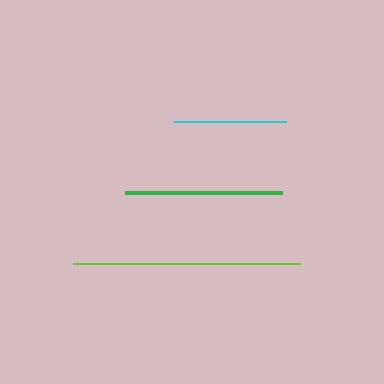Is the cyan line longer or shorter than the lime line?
The lime line is longer than the cyan line.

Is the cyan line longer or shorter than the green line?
The green line is longer than the cyan line.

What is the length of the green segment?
The green segment is approximately 156 pixels long.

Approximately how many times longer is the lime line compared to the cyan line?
The lime line is approximately 2.0 times the length of the cyan line.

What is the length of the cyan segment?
The cyan segment is approximately 113 pixels long.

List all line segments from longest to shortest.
From longest to shortest: lime, green, cyan.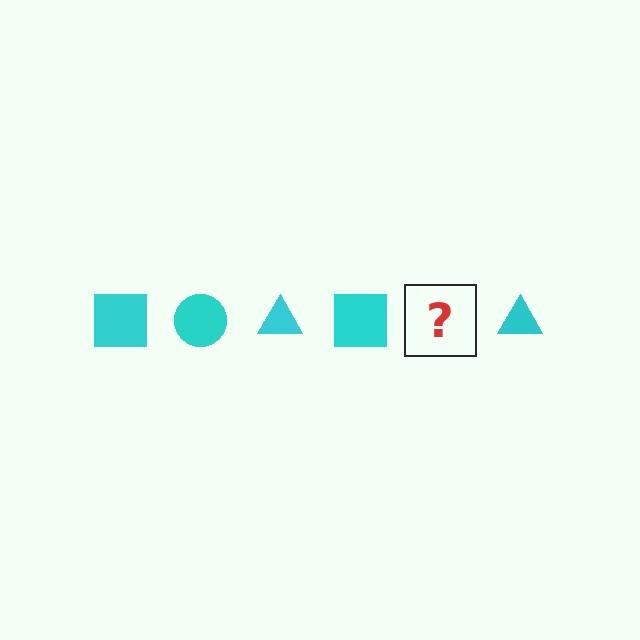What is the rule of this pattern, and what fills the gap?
The rule is that the pattern cycles through square, circle, triangle shapes in cyan. The gap should be filled with a cyan circle.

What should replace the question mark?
The question mark should be replaced with a cyan circle.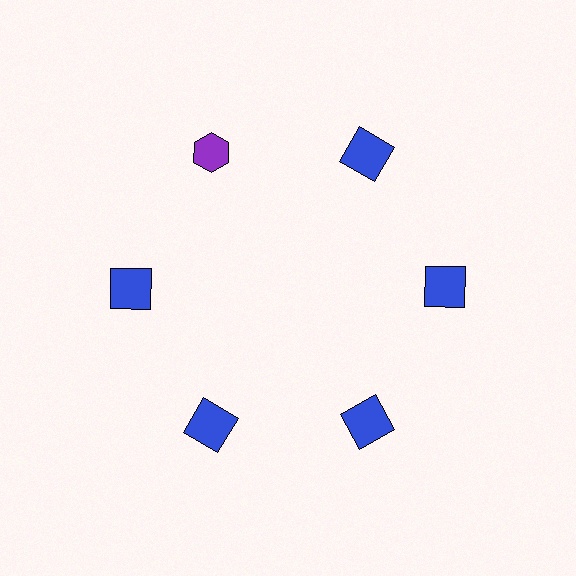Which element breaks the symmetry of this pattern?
The purple hexagon at roughly the 11 o'clock position breaks the symmetry. All other shapes are blue squares.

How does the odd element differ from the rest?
It differs in both color (purple instead of blue) and shape (hexagon instead of square).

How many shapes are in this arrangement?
There are 6 shapes arranged in a ring pattern.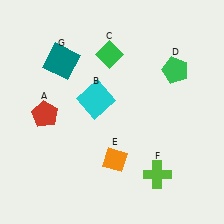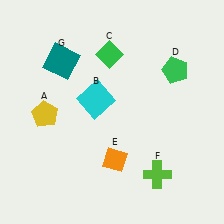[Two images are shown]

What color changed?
The pentagon (A) changed from red in Image 1 to yellow in Image 2.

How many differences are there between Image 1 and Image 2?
There is 1 difference between the two images.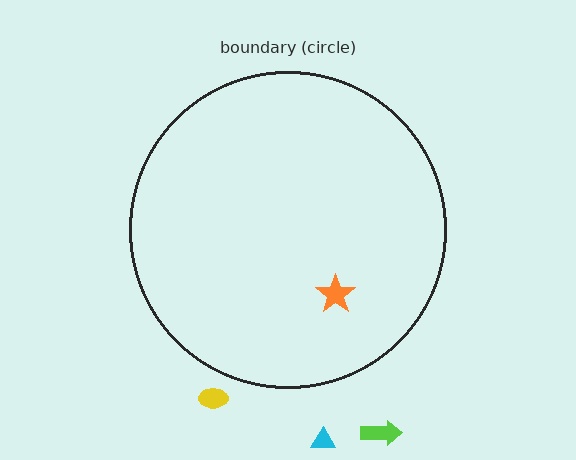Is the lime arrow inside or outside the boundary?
Outside.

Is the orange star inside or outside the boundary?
Inside.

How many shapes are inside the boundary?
1 inside, 3 outside.